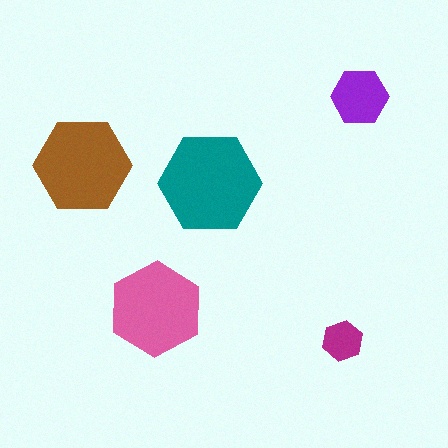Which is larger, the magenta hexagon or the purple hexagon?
The purple one.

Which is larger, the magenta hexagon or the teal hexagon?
The teal one.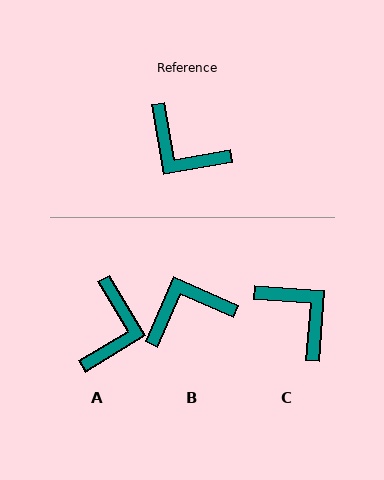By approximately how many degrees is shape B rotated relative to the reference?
Approximately 124 degrees clockwise.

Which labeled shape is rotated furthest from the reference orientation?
C, about 166 degrees away.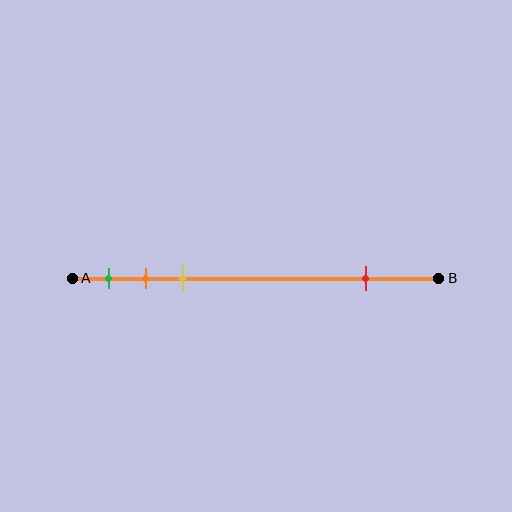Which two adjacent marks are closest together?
The orange and yellow marks are the closest adjacent pair.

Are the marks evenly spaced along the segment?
No, the marks are not evenly spaced.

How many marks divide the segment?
There are 4 marks dividing the segment.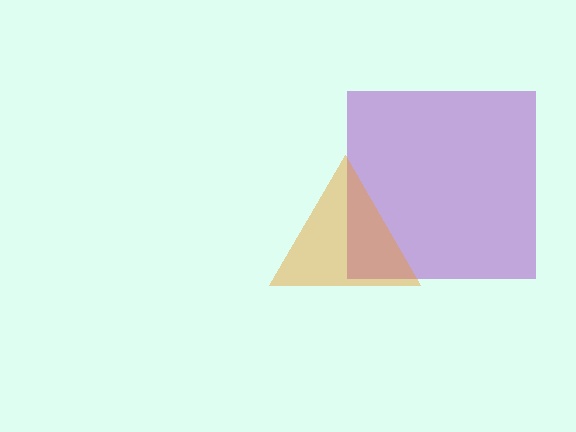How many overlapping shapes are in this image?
There are 2 overlapping shapes in the image.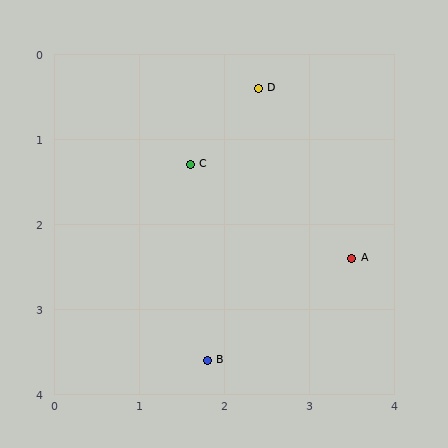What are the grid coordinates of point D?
Point D is at approximately (2.4, 0.4).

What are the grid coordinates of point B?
Point B is at approximately (1.8, 3.6).